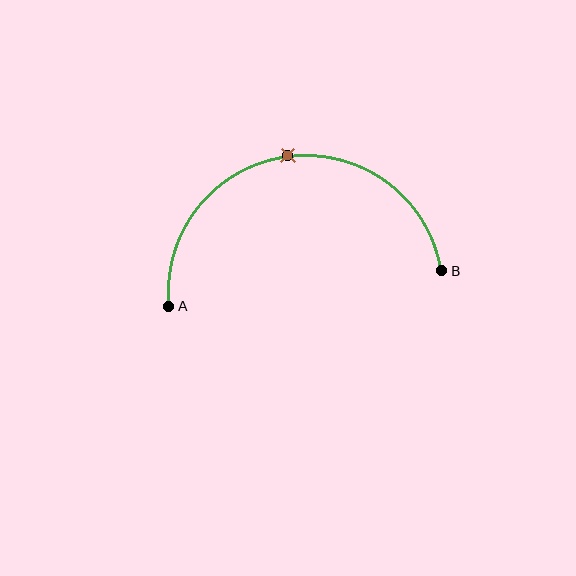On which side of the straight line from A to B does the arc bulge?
The arc bulges above the straight line connecting A and B.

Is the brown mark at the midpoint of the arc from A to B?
Yes. The brown mark lies on the arc at equal arc-length from both A and B — it is the arc midpoint.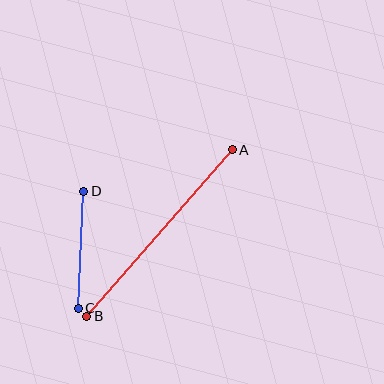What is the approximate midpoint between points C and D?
The midpoint is at approximately (81, 250) pixels.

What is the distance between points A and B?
The distance is approximately 221 pixels.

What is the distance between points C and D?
The distance is approximately 117 pixels.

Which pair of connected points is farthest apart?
Points A and B are farthest apart.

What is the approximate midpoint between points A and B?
The midpoint is at approximately (160, 233) pixels.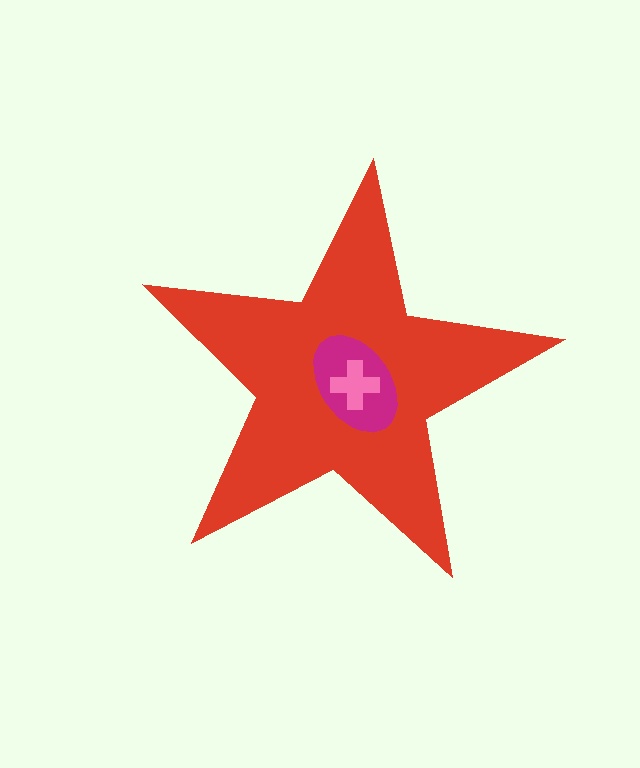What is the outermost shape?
The red star.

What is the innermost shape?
The pink cross.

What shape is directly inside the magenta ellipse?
The pink cross.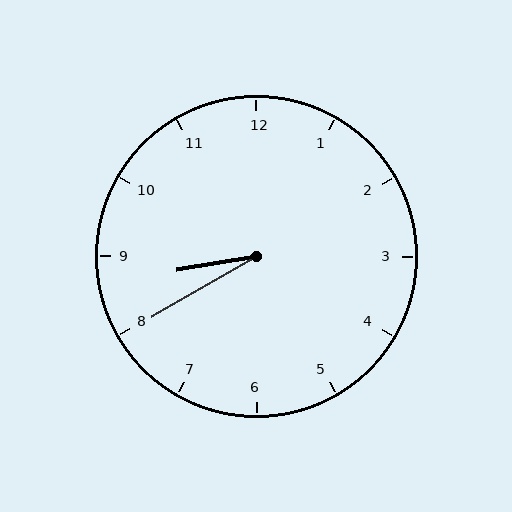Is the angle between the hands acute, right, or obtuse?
It is acute.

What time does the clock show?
8:40.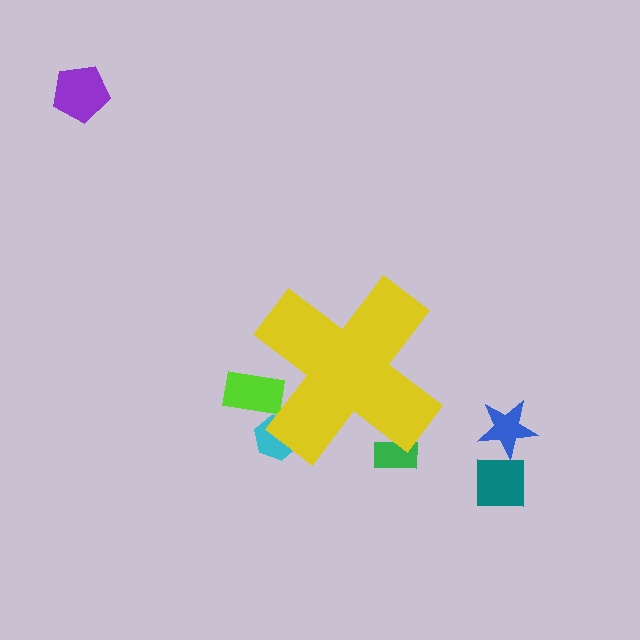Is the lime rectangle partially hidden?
Yes, the lime rectangle is partially hidden behind the yellow cross.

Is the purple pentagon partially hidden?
No, the purple pentagon is fully visible.